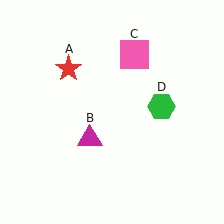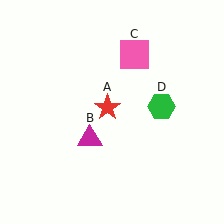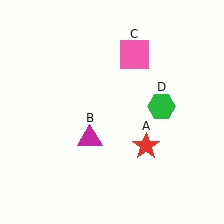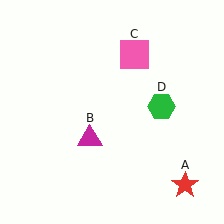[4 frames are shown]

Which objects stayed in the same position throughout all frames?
Magenta triangle (object B) and pink square (object C) and green hexagon (object D) remained stationary.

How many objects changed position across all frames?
1 object changed position: red star (object A).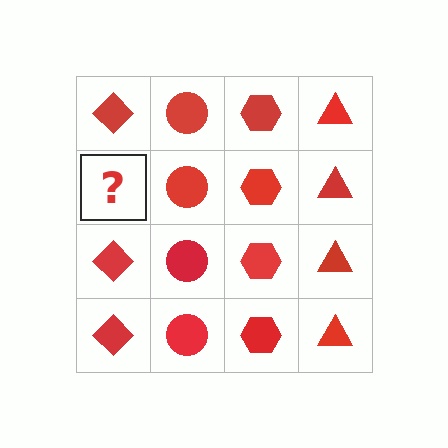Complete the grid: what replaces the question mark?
The question mark should be replaced with a red diamond.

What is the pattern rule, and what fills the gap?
The rule is that each column has a consistent shape. The gap should be filled with a red diamond.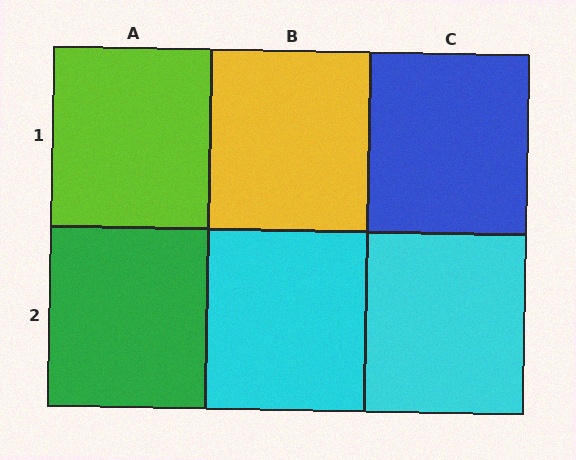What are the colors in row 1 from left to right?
Lime, yellow, blue.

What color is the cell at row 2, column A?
Green.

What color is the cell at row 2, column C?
Cyan.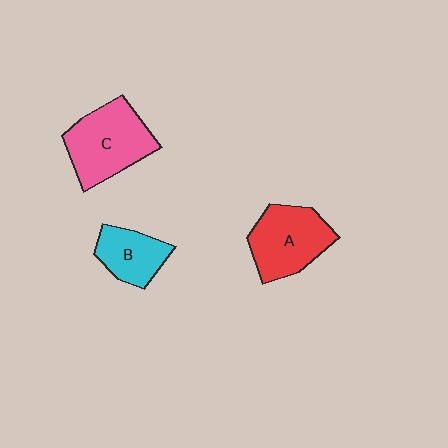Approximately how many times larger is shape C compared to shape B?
Approximately 1.6 times.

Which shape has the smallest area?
Shape B (cyan).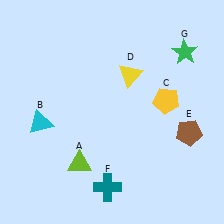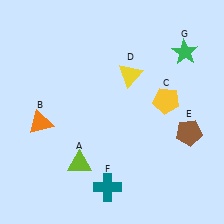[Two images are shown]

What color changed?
The triangle (B) changed from cyan in Image 1 to orange in Image 2.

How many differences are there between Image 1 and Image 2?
There is 1 difference between the two images.